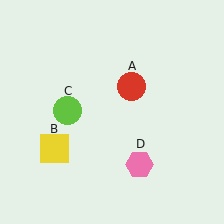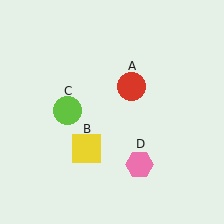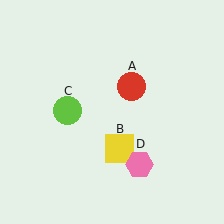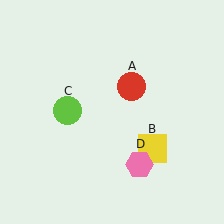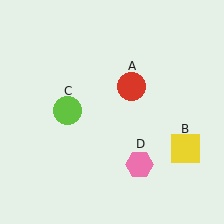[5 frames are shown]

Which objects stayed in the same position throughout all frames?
Red circle (object A) and lime circle (object C) and pink hexagon (object D) remained stationary.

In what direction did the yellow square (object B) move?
The yellow square (object B) moved right.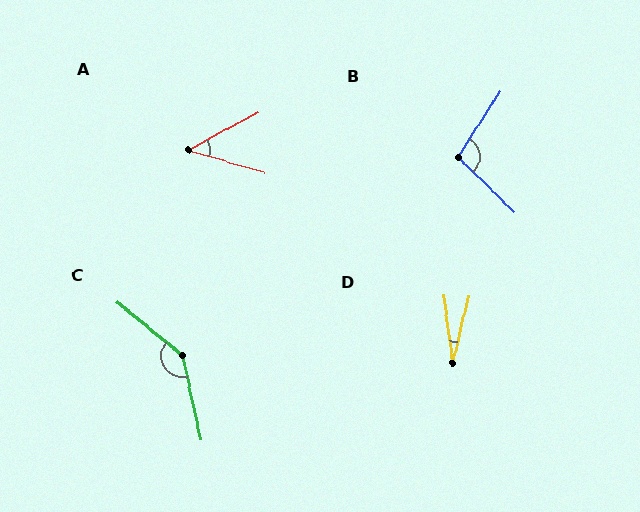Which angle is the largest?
C, at approximately 142 degrees.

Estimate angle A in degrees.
Approximately 45 degrees.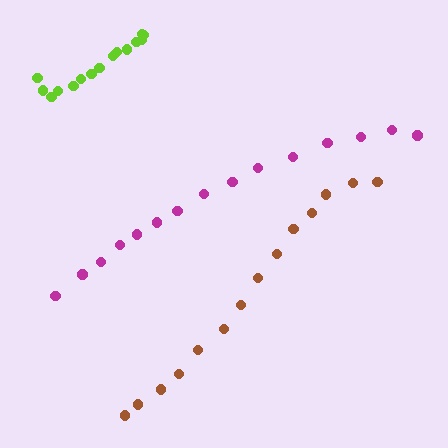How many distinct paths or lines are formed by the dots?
There are 3 distinct paths.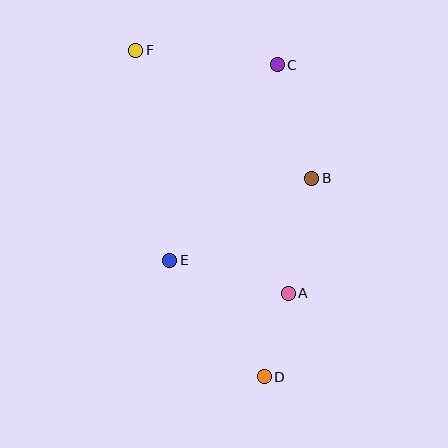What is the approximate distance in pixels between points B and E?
The distance between B and E is approximately 164 pixels.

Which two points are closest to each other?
Points A and D are closest to each other.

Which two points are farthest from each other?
Points D and F are farthest from each other.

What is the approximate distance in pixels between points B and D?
The distance between B and D is approximately 204 pixels.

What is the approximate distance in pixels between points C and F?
The distance between C and F is approximately 142 pixels.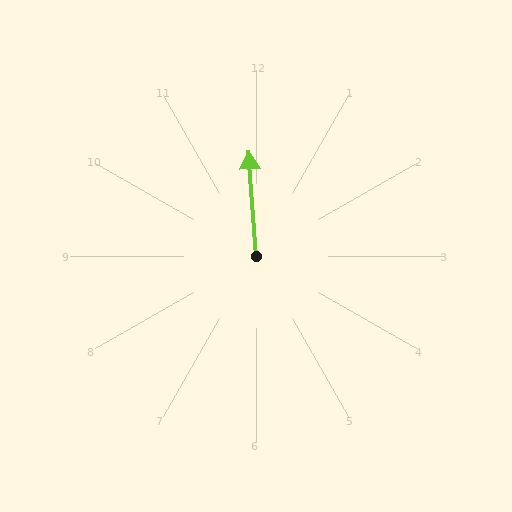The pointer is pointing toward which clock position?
Roughly 12 o'clock.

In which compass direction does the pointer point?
North.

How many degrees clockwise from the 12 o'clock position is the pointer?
Approximately 356 degrees.